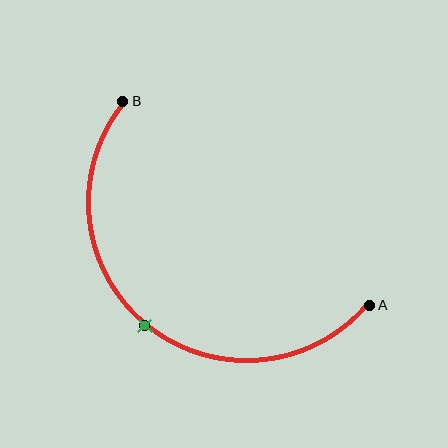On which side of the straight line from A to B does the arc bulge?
The arc bulges below and to the left of the straight line connecting A and B.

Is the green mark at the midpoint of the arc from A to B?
Yes. The green mark lies on the arc at equal arc-length from both A and B — it is the arc midpoint.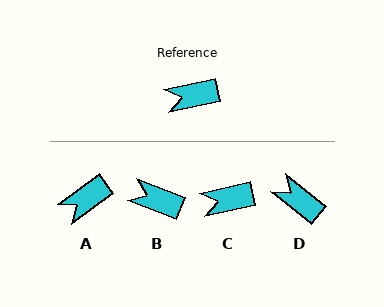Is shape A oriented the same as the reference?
No, it is off by about 24 degrees.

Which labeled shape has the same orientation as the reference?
C.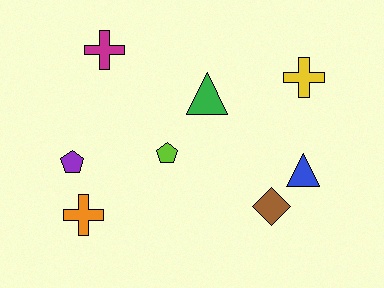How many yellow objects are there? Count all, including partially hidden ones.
There is 1 yellow object.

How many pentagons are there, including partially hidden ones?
There are 2 pentagons.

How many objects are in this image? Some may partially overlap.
There are 8 objects.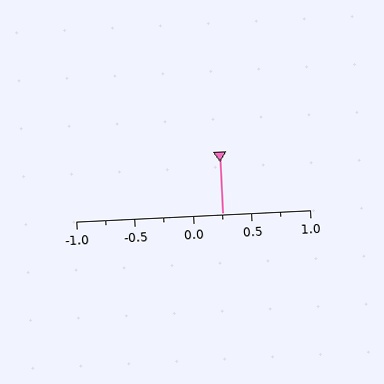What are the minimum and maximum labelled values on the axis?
The axis runs from -1.0 to 1.0.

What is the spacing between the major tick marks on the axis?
The major ticks are spaced 0.5 apart.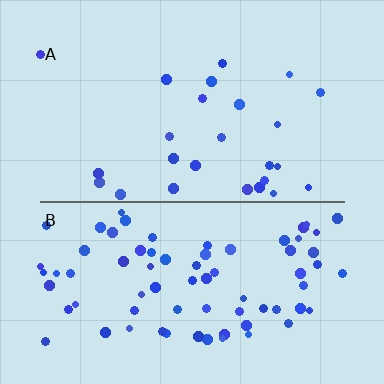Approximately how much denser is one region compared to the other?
Approximately 2.9× — region B over region A.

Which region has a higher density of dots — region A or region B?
B (the bottom).